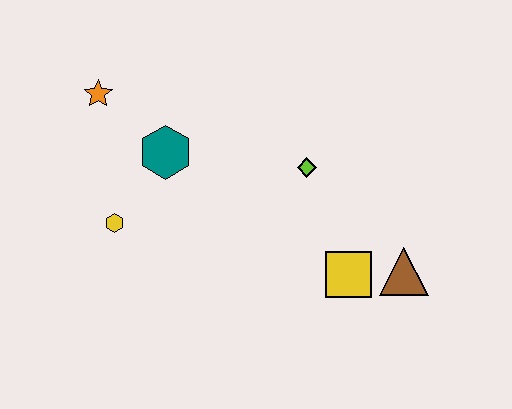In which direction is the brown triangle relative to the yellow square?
The brown triangle is to the right of the yellow square.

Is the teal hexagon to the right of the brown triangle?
No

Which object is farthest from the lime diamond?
The orange star is farthest from the lime diamond.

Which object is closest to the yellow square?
The brown triangle is closest to the yellow square.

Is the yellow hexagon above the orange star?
No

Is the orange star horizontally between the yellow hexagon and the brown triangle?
No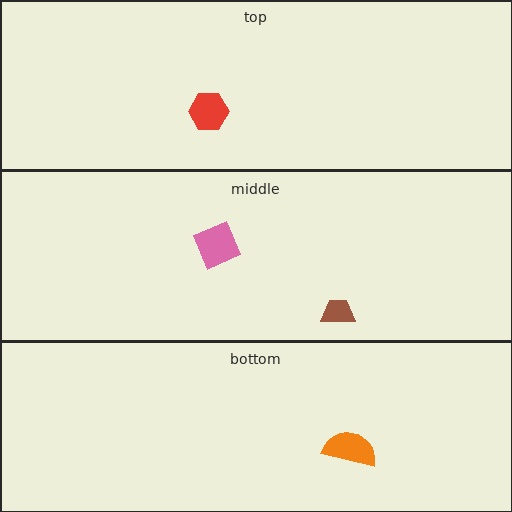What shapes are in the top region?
The red hexagon.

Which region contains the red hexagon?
The top region.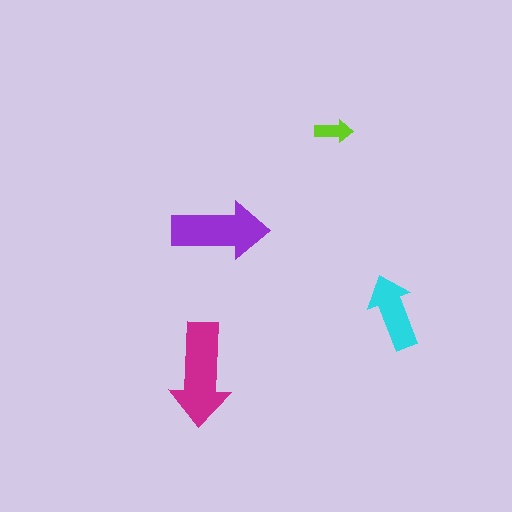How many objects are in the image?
There are 4 objects in the image.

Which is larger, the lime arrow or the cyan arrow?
The cyan one.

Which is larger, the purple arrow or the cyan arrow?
The purple one.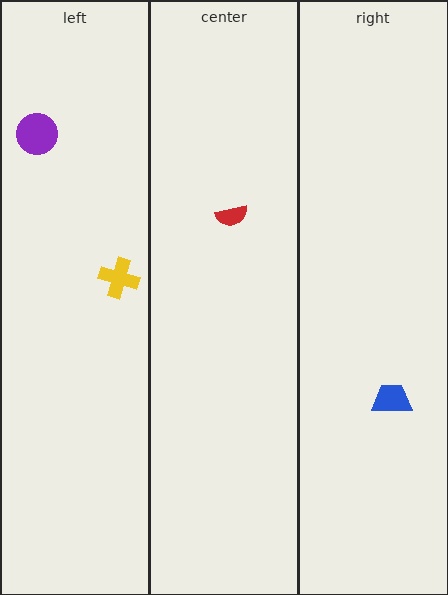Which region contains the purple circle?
The left region.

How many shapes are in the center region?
1.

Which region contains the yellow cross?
The left region.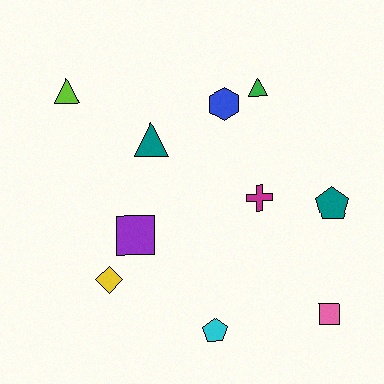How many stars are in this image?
There are no stars.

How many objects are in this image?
There are 10 objects.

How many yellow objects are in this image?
There is 1 yellow object.